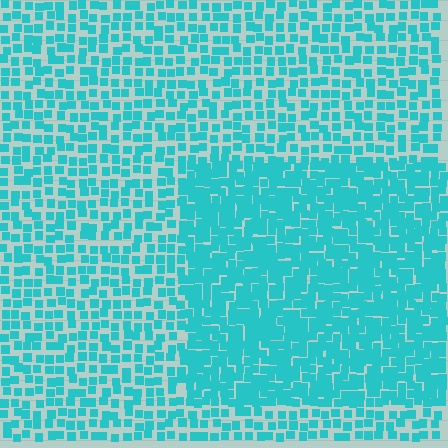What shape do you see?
I see a rectangle.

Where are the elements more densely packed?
The elements are more densely packed inside the rectangle boundary.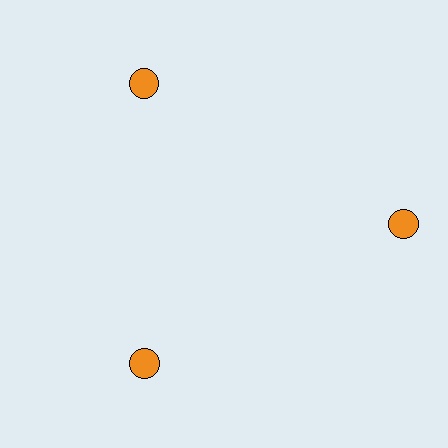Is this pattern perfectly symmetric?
No. The 3 orange circles are arranged in a ring, but one element near the 3 o'clock position is pushed outward from the center, breaking the 3-fold rotational symmetry.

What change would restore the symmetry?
The symmetry would be restored by moving it inward, back onto the ring so that all 3 circles sit at equal angles and equal distance from the center.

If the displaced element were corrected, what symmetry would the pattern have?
It would have 3-fold rotational symmetry — the pattern would map onto itself every 120 degrees.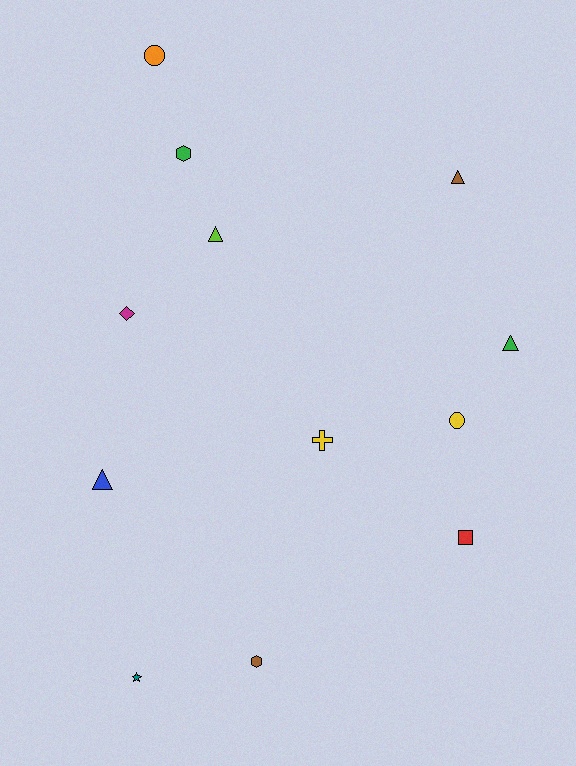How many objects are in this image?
There are 12 objects.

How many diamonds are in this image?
There is 1 diamond.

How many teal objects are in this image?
There is 1 teal object.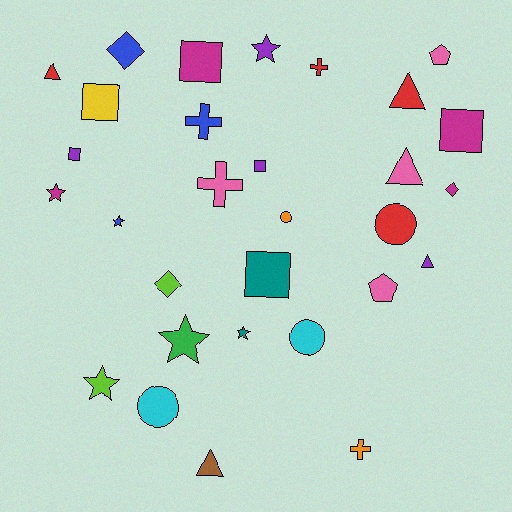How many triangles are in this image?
There are 5 triangles.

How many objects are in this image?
There are 30 objects.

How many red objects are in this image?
There are 4 red objects.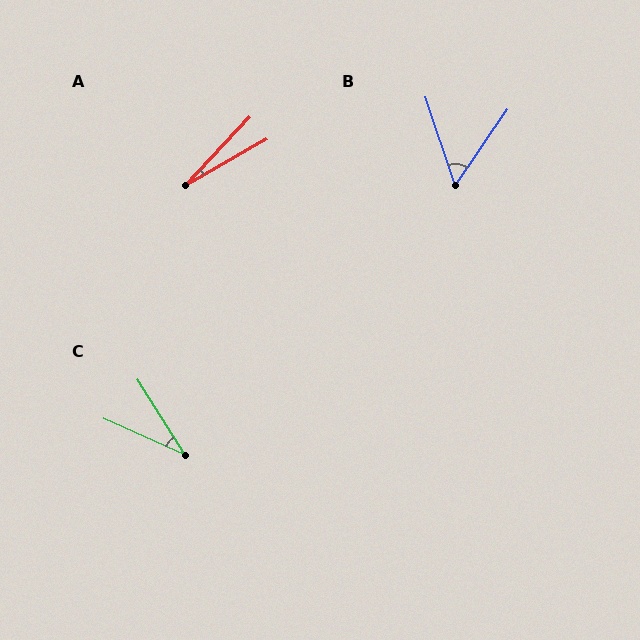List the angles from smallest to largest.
A (17°), C (34°), B (53°).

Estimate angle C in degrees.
Approximately 34 degrees.